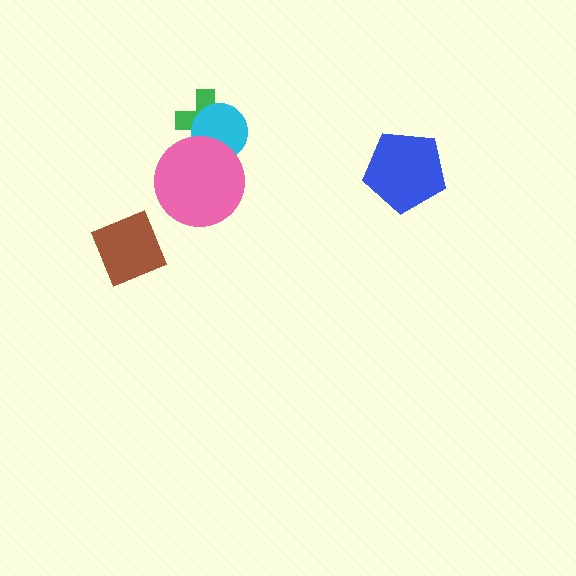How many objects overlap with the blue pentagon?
0 objects overlap with the blue pentagon.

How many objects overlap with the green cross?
2 objects overlap with the green cross.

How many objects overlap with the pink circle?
2 objects overlap with the pink circle.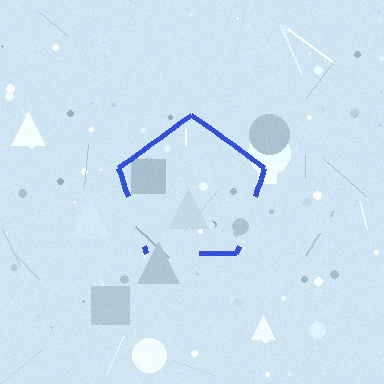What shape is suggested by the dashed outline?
The dashed outline suggests a pentagon.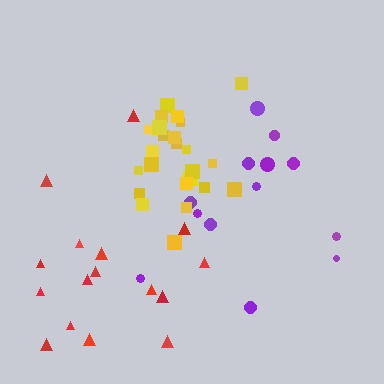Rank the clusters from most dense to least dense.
yellow, red, purple.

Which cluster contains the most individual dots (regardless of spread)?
Yellow (26).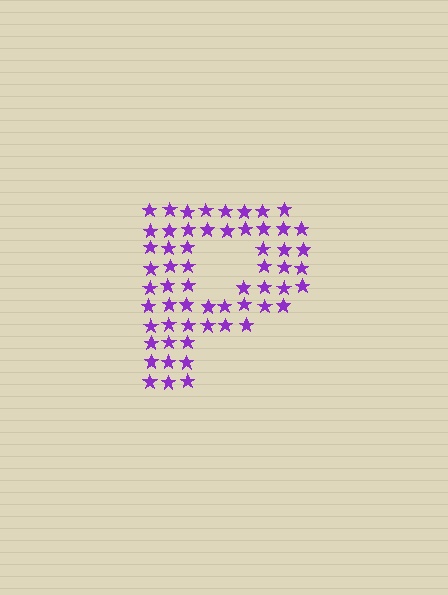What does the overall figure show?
The overall figure shows the letter P.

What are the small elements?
The small elements are stars.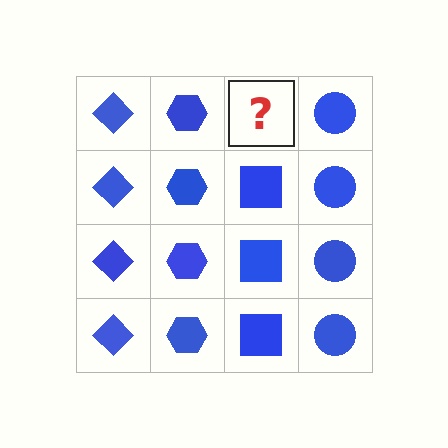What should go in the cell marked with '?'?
The missing cell should contain a blue square.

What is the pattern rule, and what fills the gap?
The rule is that each column has a consistent shape. The gap should be filled with a blue square.